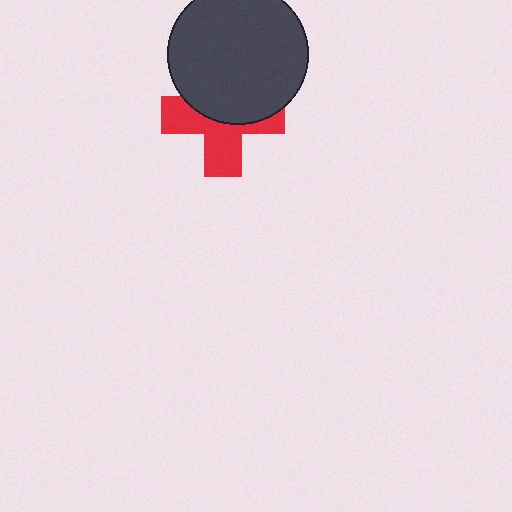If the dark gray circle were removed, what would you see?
You would see the complete red cross.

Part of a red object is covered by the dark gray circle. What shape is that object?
It is a cross.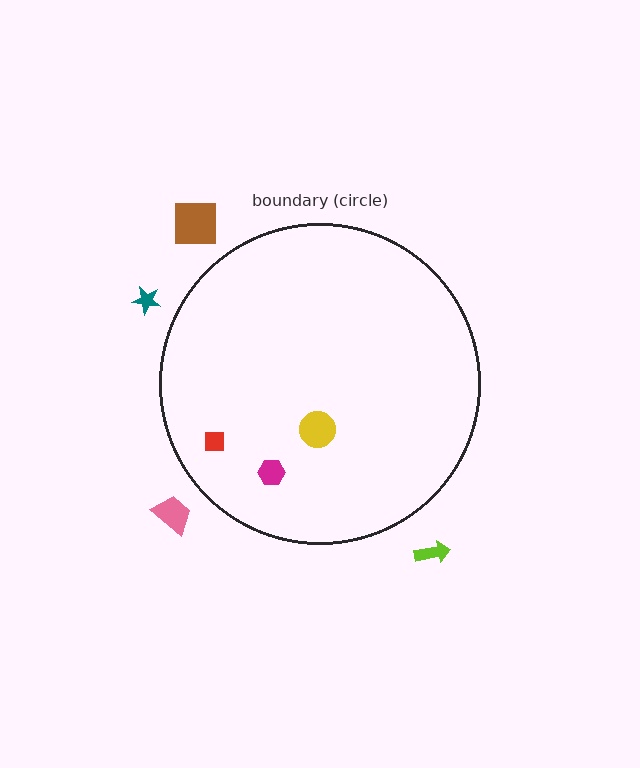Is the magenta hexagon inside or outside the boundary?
Inside.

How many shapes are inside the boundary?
3 inside, 4 outside.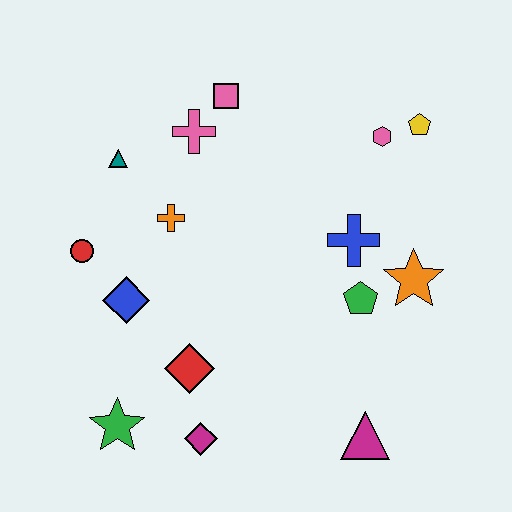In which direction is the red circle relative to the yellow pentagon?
The red circle is to the left of the yellow pentagon.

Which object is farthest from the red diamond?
The yellow pentagon is farthest from the red diamond.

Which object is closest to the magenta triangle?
The green pentagon is closest to the magenta triangle.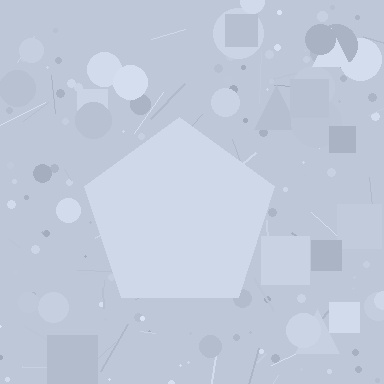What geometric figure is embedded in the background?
A pentagon is embedded in the background.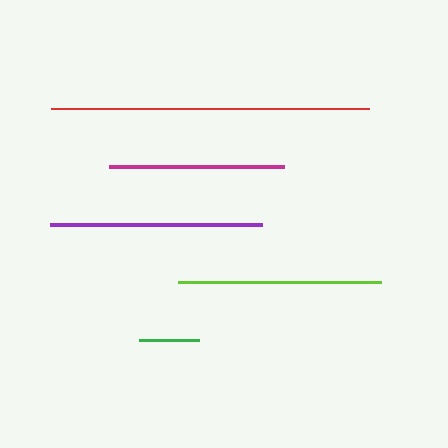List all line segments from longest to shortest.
From longest to shortest: red, purple, lime, magenta, green.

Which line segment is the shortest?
The green line is the shortest at approximately 61 pixels.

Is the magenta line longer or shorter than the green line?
The magenta line is longer than the green line.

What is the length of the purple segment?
The purple segment is approximately 212 pixels long.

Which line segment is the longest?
The red line is the longest at approximately 317 pixels.